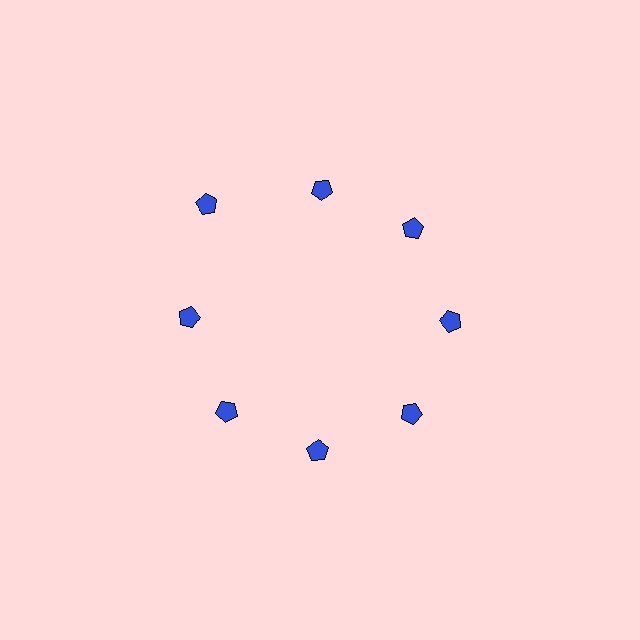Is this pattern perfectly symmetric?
No. The 8 blue pentagons are arranged in a ring, but one element near the 10 o'clock position is pushed outward from the center, breaking the 8-fold rotational symmetry.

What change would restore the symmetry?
The symmetry would be restored by moving it inward, back onto the ring so that all 8 pentagons sit at equal angles and equal distance from the center.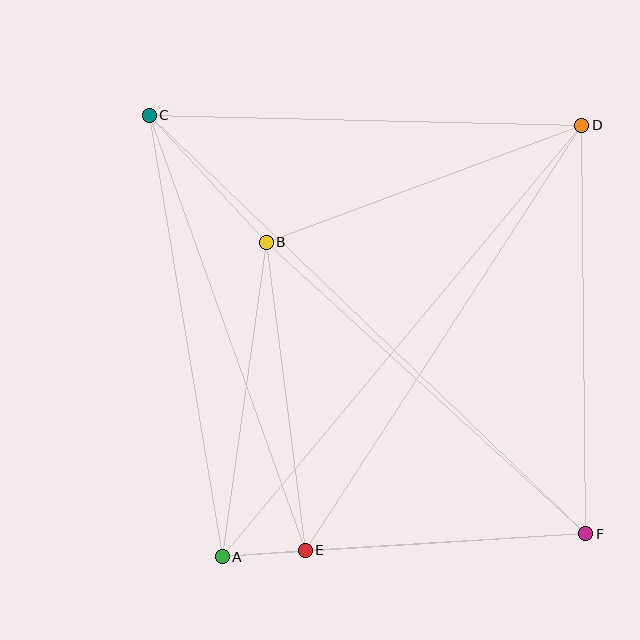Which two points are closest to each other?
Points A and E are closest to each other.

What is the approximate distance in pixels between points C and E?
The distance between C and E is approximately 462 pixels.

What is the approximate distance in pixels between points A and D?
The distance between A and D is approximately 562 pixels.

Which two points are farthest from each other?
Points C and F are farthest from each other.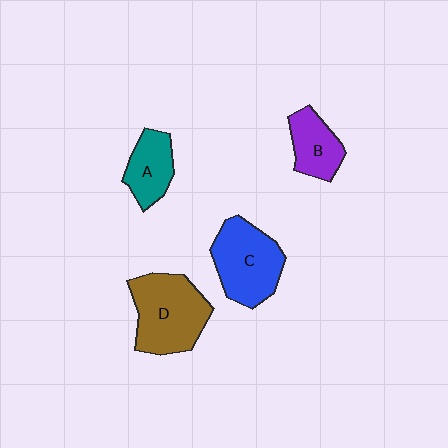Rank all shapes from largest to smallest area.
From largest to smallest: D (brown), C (blue), A (teal), B (purple).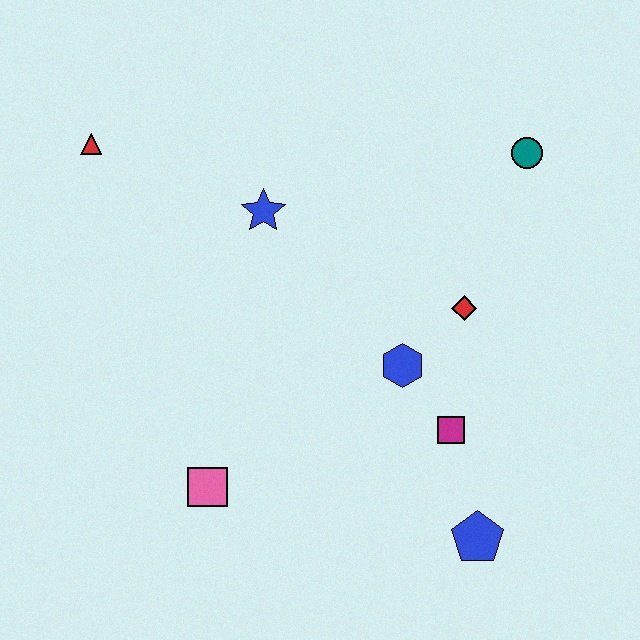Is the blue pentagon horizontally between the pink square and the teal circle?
Yes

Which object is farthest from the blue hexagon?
The red triangle is farthest from the blue hexagon.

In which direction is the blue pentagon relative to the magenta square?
The blue pentagon is below the magenta square.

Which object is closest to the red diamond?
The blue hexagon is closest to the red diamond.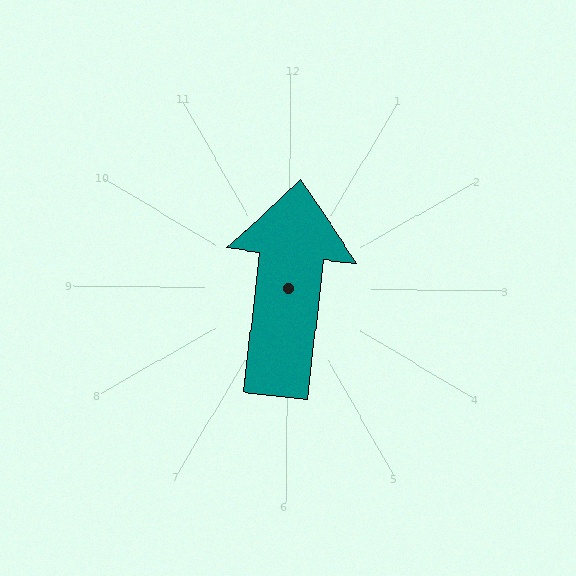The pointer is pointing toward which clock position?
Roughly 12 o'clock.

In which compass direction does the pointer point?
North.